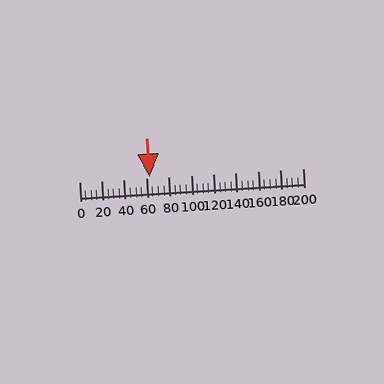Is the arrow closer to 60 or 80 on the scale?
The arrow is closer to 60.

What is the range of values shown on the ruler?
The ruler shows values from 0 to 200.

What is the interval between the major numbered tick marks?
The major tick marks are spaced 20 units apart.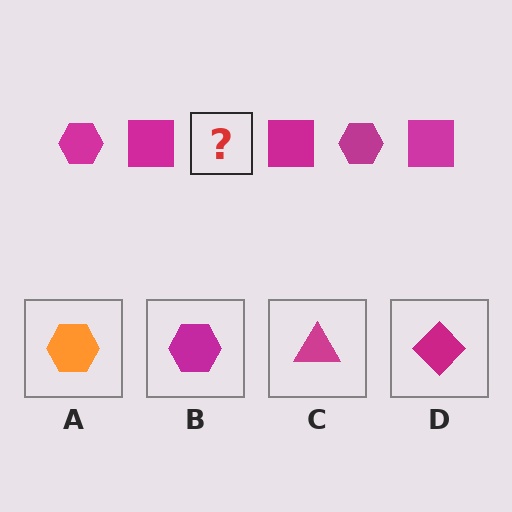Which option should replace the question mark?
Option B.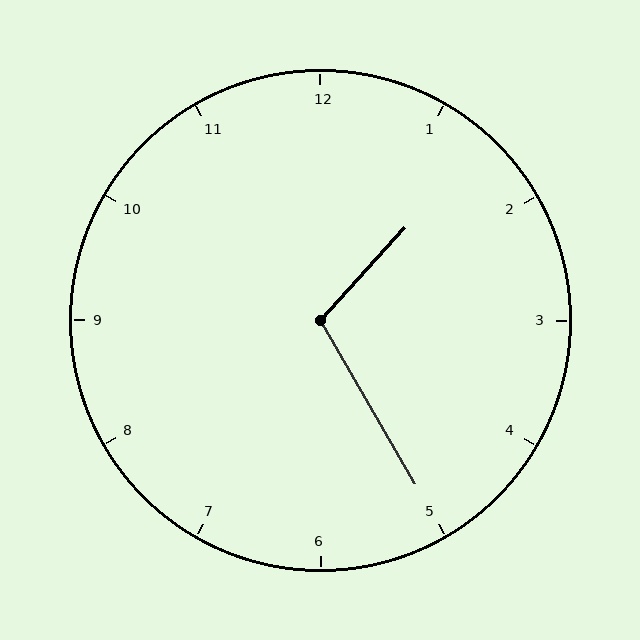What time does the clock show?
1:25.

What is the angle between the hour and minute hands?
Approximately 108 degrees.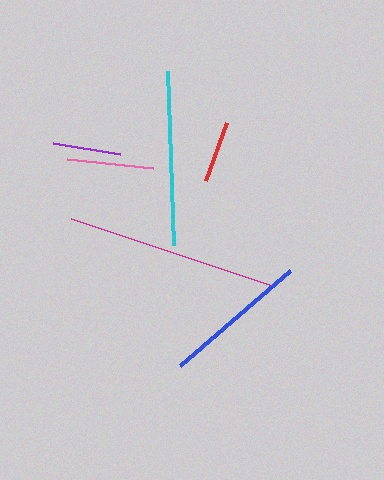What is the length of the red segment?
The red segment is approximately 62 pixels long.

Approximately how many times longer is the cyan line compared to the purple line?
The cyan line is approximately 2.6 times the length of the purple line.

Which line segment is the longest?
The magenta line is the longest at approximately 212 pixels.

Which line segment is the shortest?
The red line is the shortest at approximately 62 pixels.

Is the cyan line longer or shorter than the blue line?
The cyan line is longer than the blue line.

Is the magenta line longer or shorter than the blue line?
The magenta line is longer than the blue line.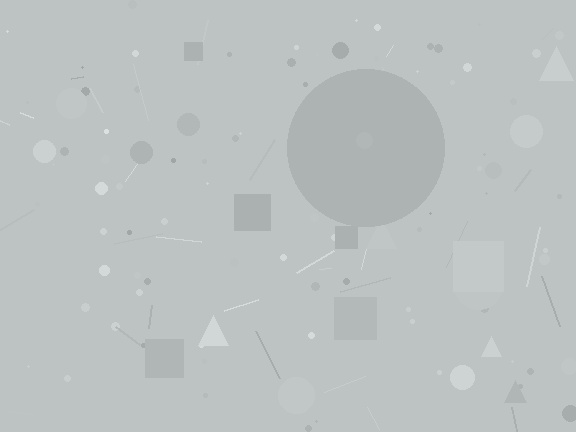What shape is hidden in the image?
A circle is hidden in the image.